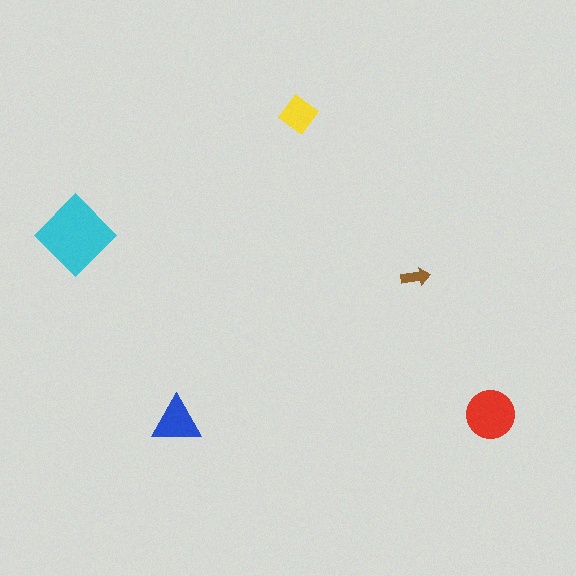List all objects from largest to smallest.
The cyan diamond, the red circle, the blue triangle, the yellow diamond, the brown arrow.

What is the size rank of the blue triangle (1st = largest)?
3rd.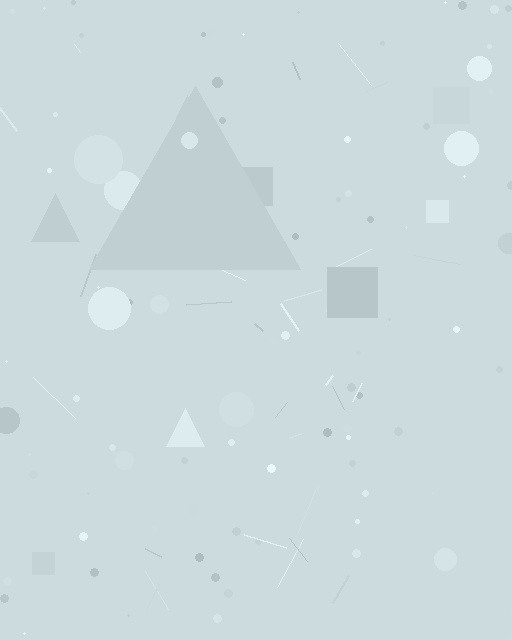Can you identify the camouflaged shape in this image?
The camouflaged shape is a triangle.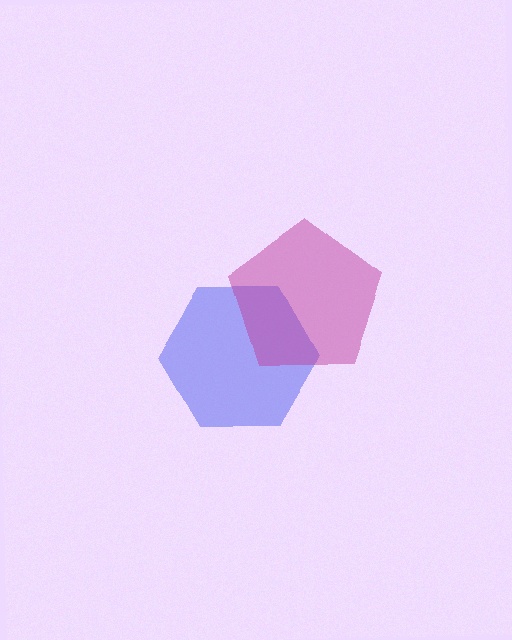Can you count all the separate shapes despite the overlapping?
Yes, there are 2 separate shapes.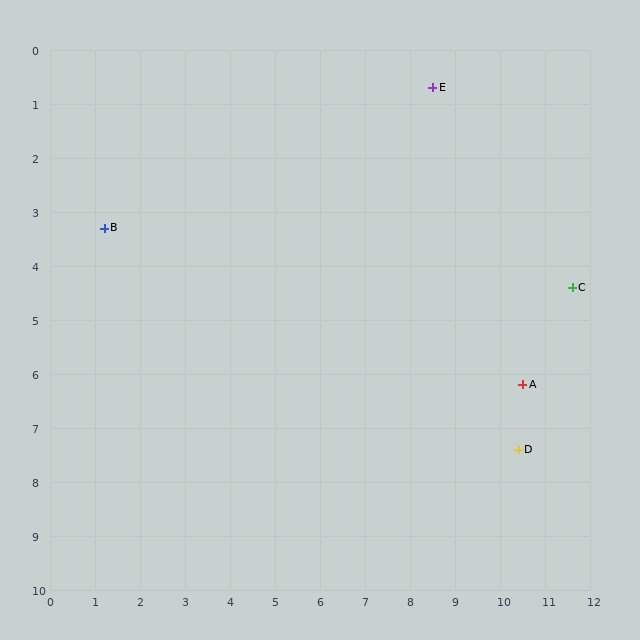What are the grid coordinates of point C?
Point C is at approximately (11.6, 4.4).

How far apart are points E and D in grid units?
Points E and D are about 7.0 grid units apart.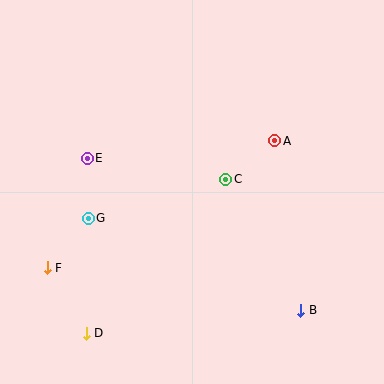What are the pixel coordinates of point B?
Point B is at (301, 310).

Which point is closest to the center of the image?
Point C at (226, 180) is closest to the center.